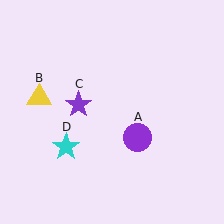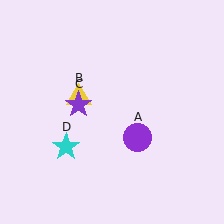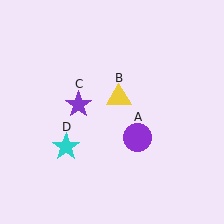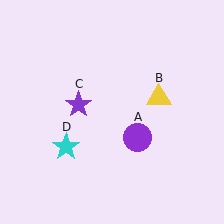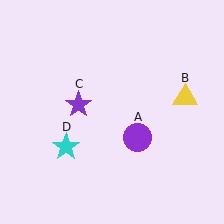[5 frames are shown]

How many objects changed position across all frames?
1 object changed position: yellow triangle (object B).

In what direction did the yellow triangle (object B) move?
The yellow triangle (object B) moved right.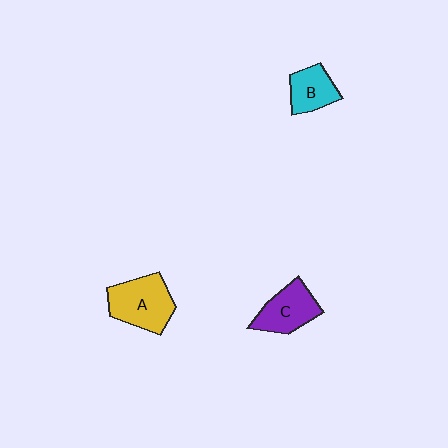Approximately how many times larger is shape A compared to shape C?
Approximately 1.2 times.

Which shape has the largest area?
Shape A (yellow).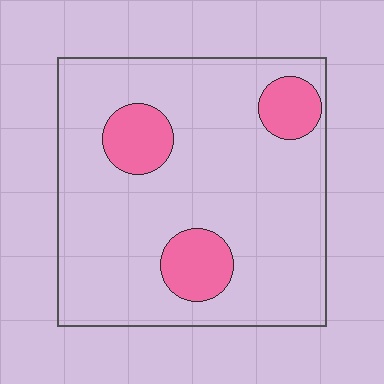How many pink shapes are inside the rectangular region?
3.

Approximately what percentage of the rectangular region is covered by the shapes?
Approximately 15%.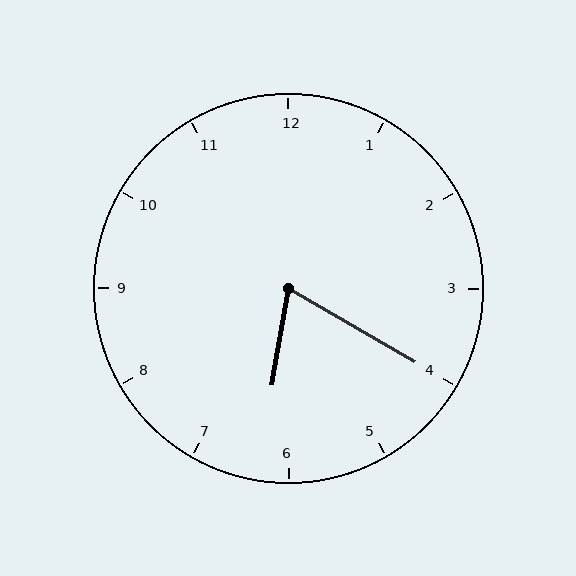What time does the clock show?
6:20.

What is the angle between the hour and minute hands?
Approximately 70 degrees.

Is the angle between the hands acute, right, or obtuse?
It is acute.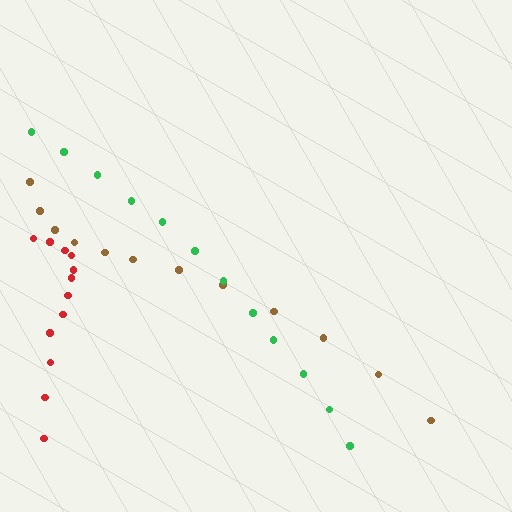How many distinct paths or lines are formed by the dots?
There are 3 distinct paths.